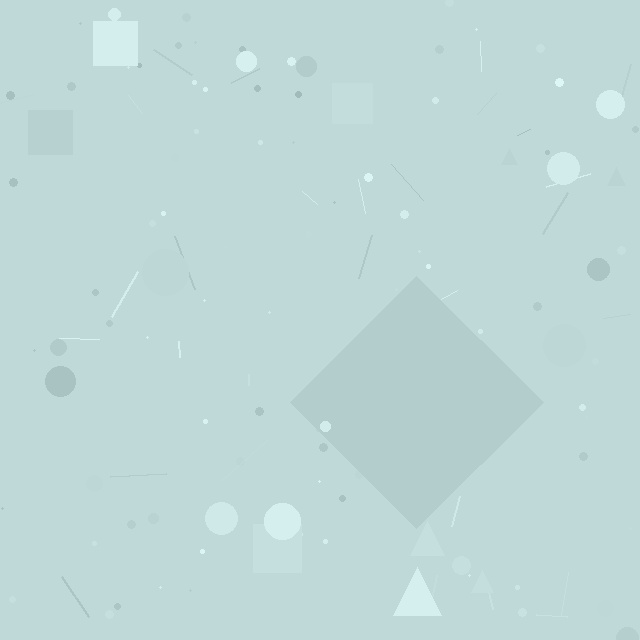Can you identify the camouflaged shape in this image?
The camouflaged shape is a diamond.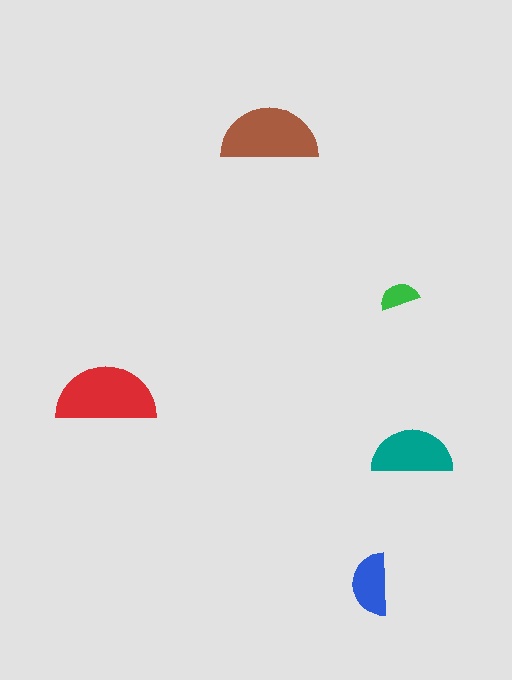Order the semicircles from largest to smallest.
the red one, the brown one, the teal one, the blue one, the green one.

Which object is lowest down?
The blue semicircle is bottommost.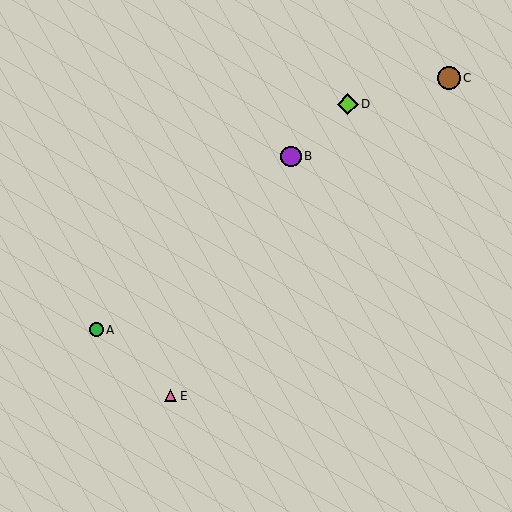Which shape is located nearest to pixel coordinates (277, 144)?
The purple circle (labeled B) at (291, 156) is nearest to that location.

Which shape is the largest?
The brown circle (labeled C) is the largest.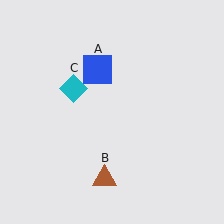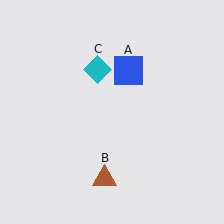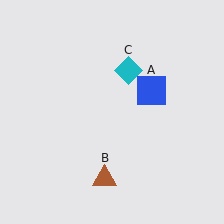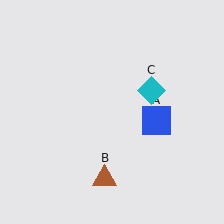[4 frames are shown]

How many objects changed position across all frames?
2 objects changed position: blue square (object A), cyan diamond (object C).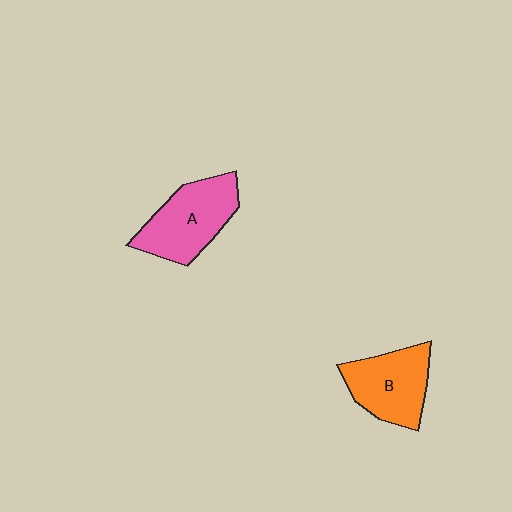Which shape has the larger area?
Shape A (pink).